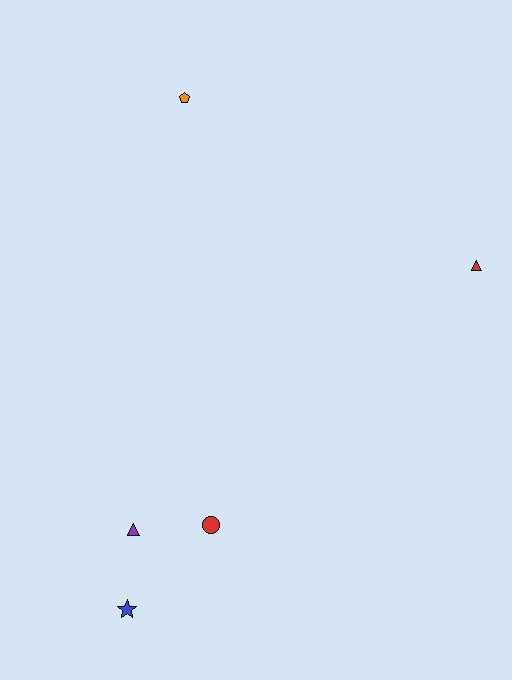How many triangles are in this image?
There are 2 triangles.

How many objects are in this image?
There are 5 objects.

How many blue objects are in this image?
There is 1 blue object.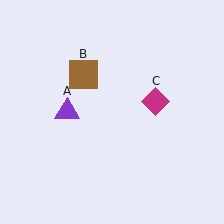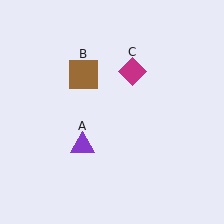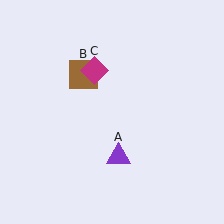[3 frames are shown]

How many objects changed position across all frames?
2 objects changed position: purple triangle (object A), magenta diamond (object C).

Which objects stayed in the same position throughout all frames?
Brown square (object B) remained stationary.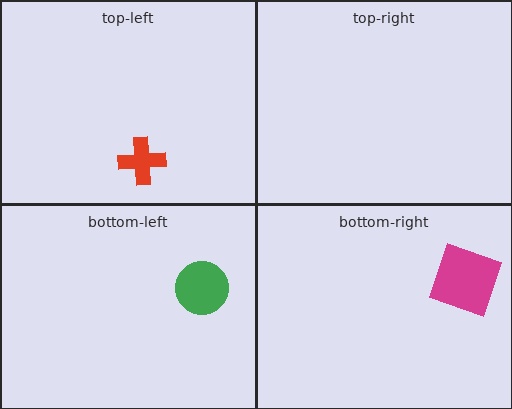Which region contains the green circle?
The bottom-left region.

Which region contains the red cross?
The top-left region.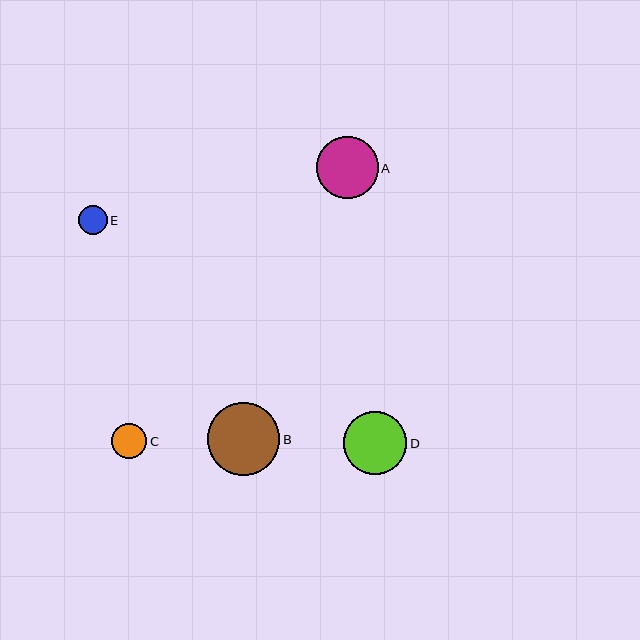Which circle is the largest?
Circle B is the largest with a size of approximately 72 pixels.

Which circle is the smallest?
Circle E is the smallest with a size of approximately 29 pixels.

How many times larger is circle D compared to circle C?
Circle D is approximately 1.8 times the size of circle C.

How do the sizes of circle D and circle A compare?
Circle D and circle A are approximately the same size.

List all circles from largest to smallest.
From largest to smallest: B, D, A, C, E.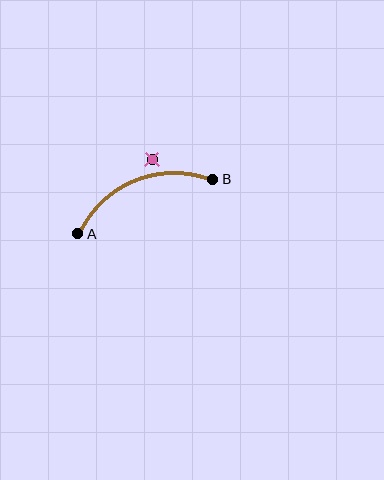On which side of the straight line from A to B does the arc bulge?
The arc bulges above the straight line connecting A and B.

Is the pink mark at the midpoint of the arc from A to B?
No — the pink mark does not lie on the arc at all. It sits slightly outside the curve.